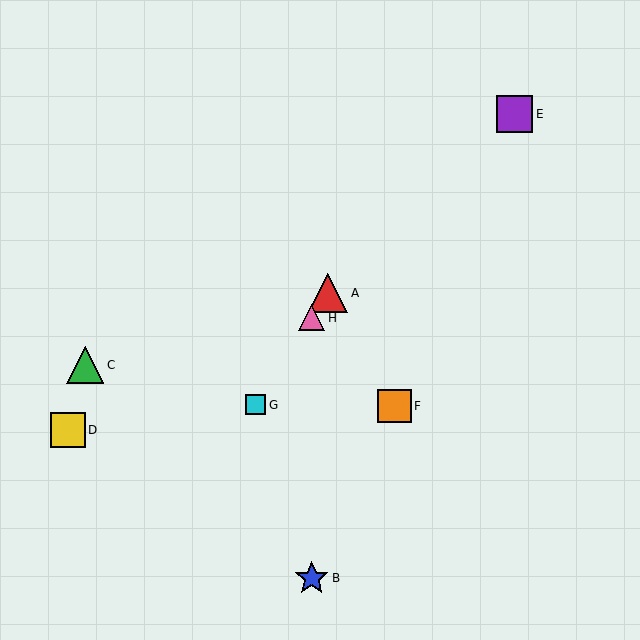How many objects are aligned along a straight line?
3 objects (A, G, H) are aligned along a straight line.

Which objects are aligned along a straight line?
Objects A, G, H are aligned along a straight line.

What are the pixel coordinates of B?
Object B is at (312, 578).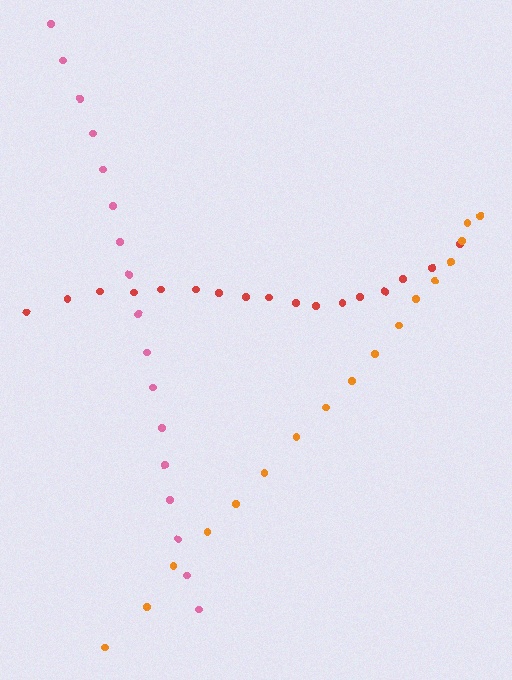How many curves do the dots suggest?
There are 3 distinct paths.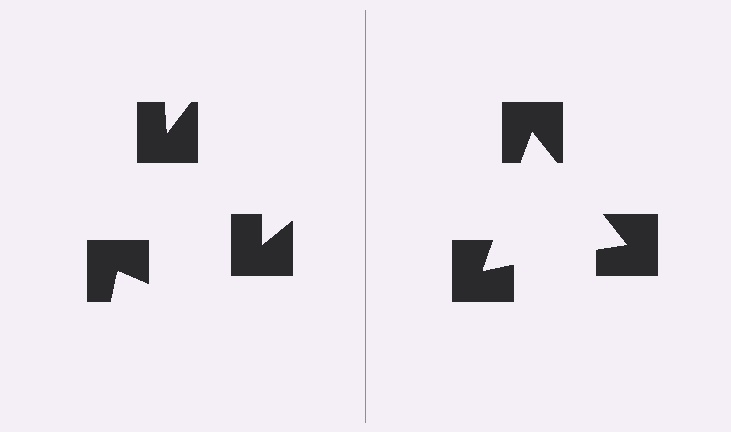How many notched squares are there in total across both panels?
6 — 3 on each side.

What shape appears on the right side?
An illusory triangle.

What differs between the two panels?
The notched squares are positioned identically on both sides; only the wedge orientations differ. On the right they align to a triangle; on the left they are misaligned.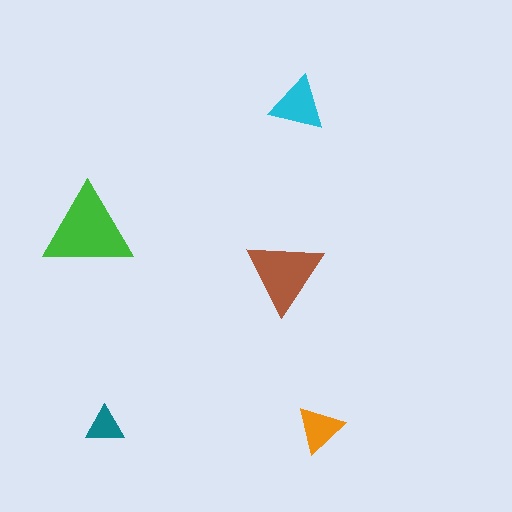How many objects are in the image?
There are 5 objects in the image.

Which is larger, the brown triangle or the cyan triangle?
The brown one.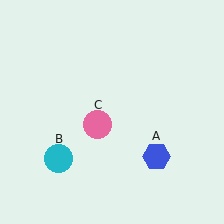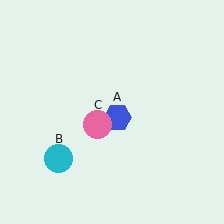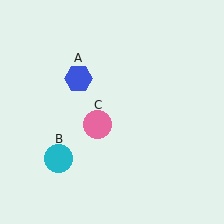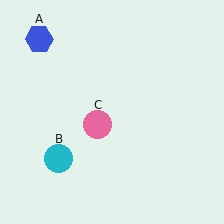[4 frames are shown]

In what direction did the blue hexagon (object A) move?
The blue hexagon (object A) moved up and to the left.